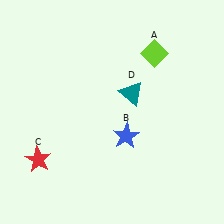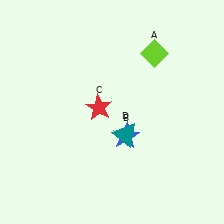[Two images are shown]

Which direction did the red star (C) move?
The red star (C) moved right.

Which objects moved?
The objects that moved are: the red star (C), the teal triangle (D).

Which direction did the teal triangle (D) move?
The teal triangle (D) moved down.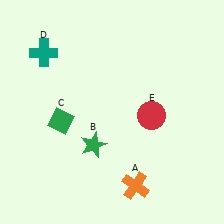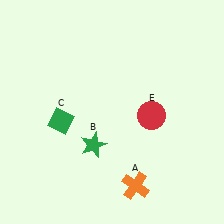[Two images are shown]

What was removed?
The teal cross (D) was removed in Image 2.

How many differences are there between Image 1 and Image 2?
There is 1 difference between the two images.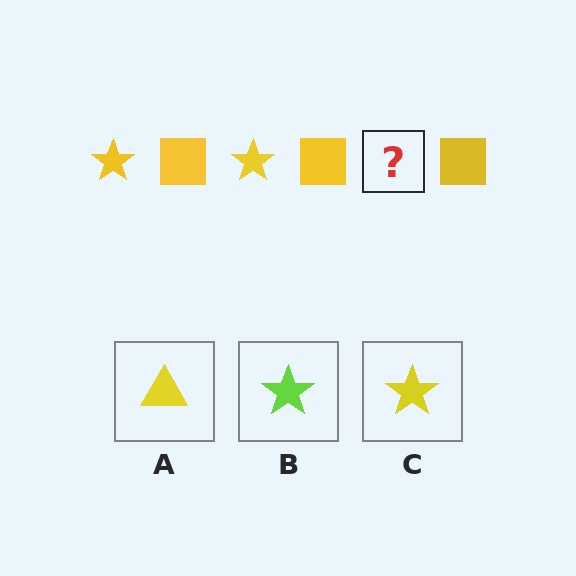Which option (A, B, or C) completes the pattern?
C.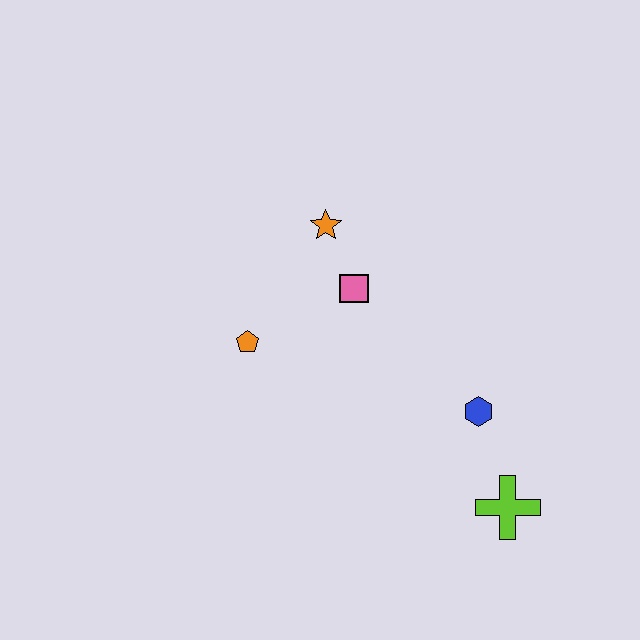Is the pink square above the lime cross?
Yes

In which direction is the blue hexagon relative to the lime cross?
The blue hexagon is above the lime cross.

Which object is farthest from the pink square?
The lime cross is farthest from the pink square.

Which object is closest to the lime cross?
The blue hexagon is closest to the lime cross.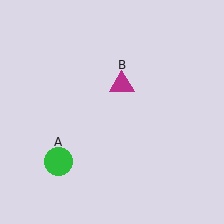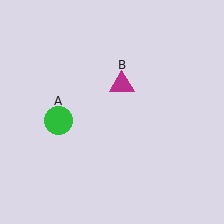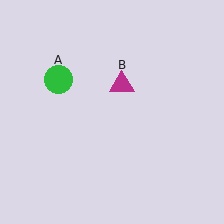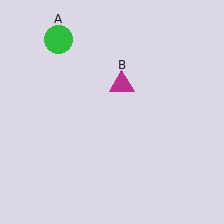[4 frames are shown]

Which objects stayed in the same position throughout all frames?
Magenta triangle (object B) remained stationary.